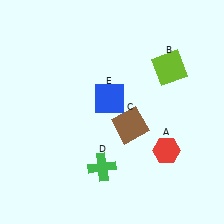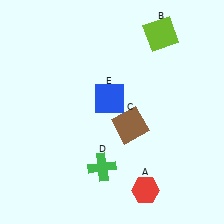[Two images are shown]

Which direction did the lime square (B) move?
The lime square (B) moved up.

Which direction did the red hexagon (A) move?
The red hexagon (A) moved down.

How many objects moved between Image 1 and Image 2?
2 objects moved between the two images.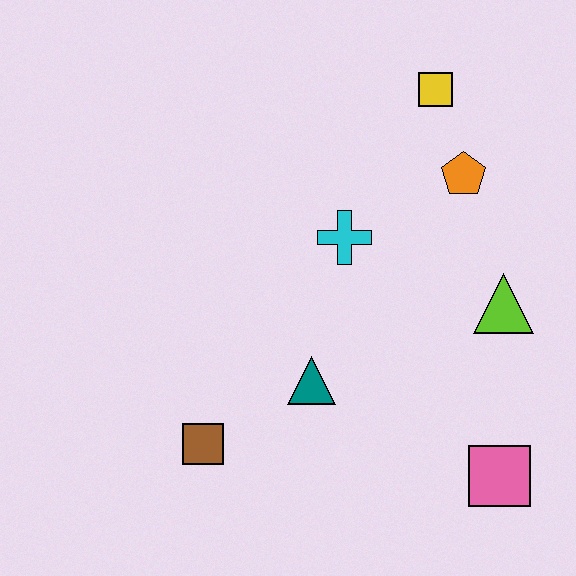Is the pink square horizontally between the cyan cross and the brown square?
No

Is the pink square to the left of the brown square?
No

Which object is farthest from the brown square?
The yellow square is farthest from the brown square.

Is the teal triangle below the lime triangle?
Yes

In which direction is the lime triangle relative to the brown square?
The lime triangle is to the right of the brown square.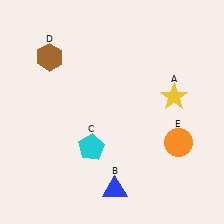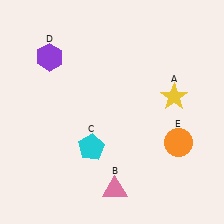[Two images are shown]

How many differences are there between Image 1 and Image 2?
There are 2 differences between the two images.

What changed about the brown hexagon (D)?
In Image 1, D is brown. In Image 2, it changed to purple.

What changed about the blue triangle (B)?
In Image 1, B is blue. In Image 2, it changed to pink.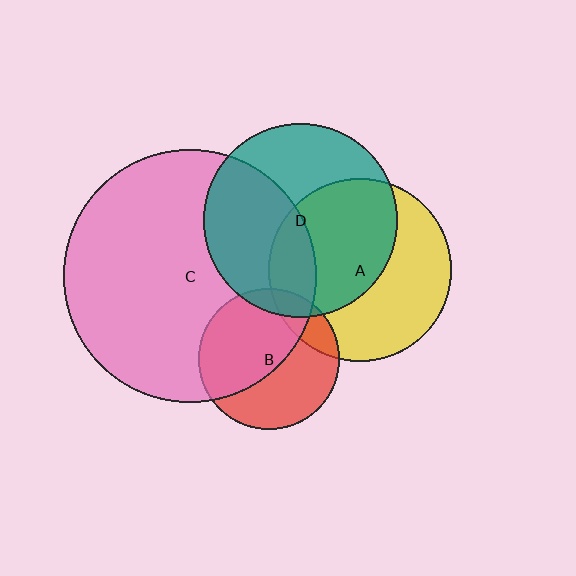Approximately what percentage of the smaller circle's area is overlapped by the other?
Approximately 15%.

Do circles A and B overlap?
Yes.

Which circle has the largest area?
Circle C (pink).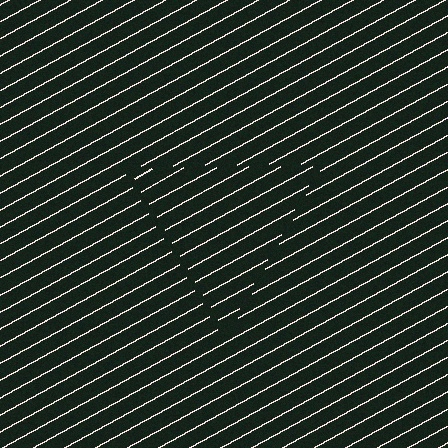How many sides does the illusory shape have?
3 sides — the line-ends trace a triangle.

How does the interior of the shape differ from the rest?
The interior of the shape contains the same grating, shifted by half a period — the contour is defined by the phase discontinuity where line-ends from the inner and outer gratings abut.